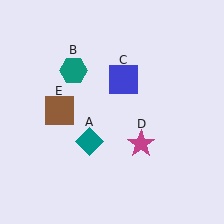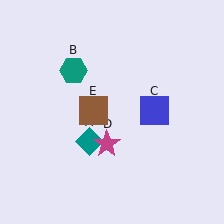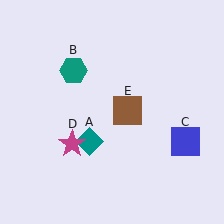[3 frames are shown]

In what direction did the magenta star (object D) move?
The magenta star (object D) moved left.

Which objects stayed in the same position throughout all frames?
Teal diamond (object A) and teal hexagon (object B) remained stationary.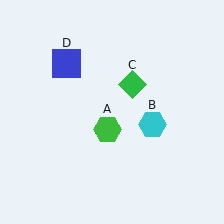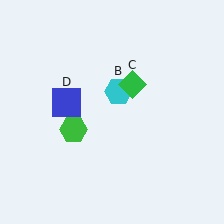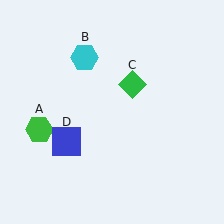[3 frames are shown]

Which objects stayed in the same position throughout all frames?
Green diamond (object C) remained stationary.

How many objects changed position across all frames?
3 objects changed position: green hexagon (object A), cyan hexagon (object B), blue square (object D).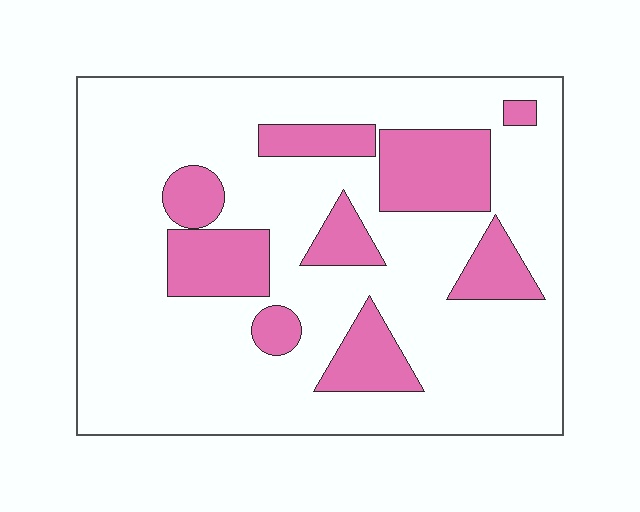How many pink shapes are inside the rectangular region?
9.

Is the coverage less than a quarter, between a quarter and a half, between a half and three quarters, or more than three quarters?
Less than a quarter.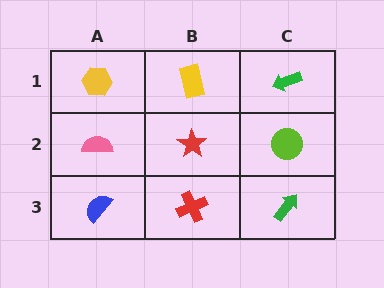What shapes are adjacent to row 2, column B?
A yellow rectangle (row 1, column B), a red cross (row 3, column B), a pink semicircle (row 2, column A), a lime circle (row 2, column C).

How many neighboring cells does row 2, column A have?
3.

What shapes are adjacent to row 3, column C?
A lime circle (row 2, column C), a red cross (row 3, column B).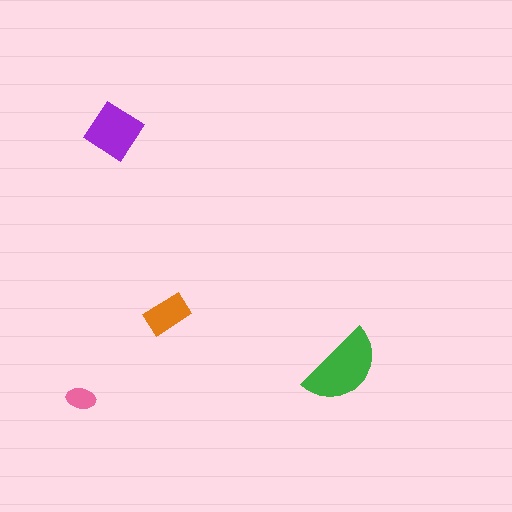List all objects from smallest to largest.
The pink ellipse, the orange rectangle, the purple diamond, the green semicircle.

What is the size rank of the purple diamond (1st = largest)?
2nd.